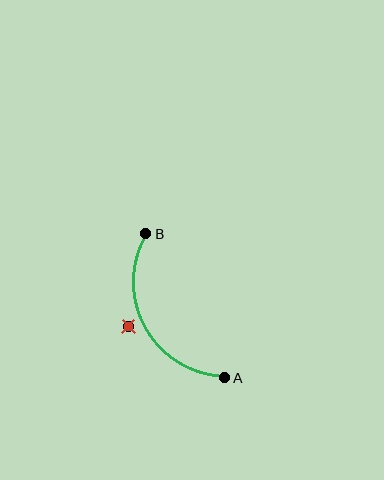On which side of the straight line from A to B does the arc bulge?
The arc bulges to the left of the straight line connecting A and B.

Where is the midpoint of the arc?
The arc midpoint is the point on the curve farthest from the straight line joining A and B. It sits to the left of that line.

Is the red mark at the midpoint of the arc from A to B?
No — the red mark does not lie on the arc at all. It sits slightly outside the curve.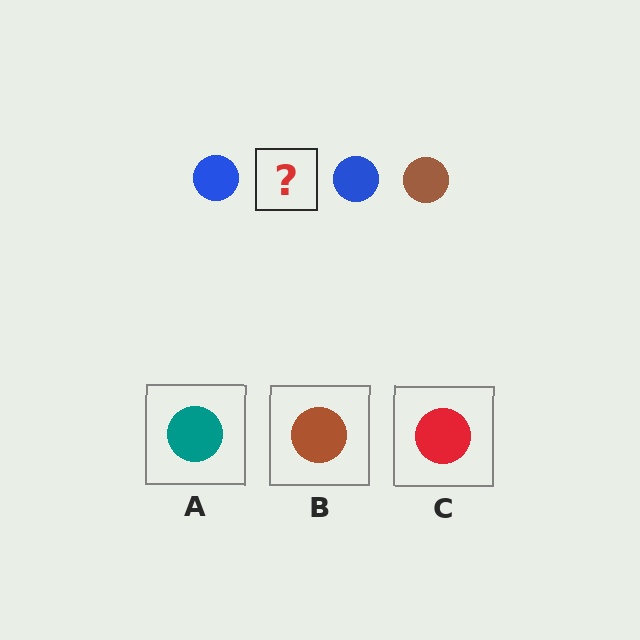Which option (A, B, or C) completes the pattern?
B.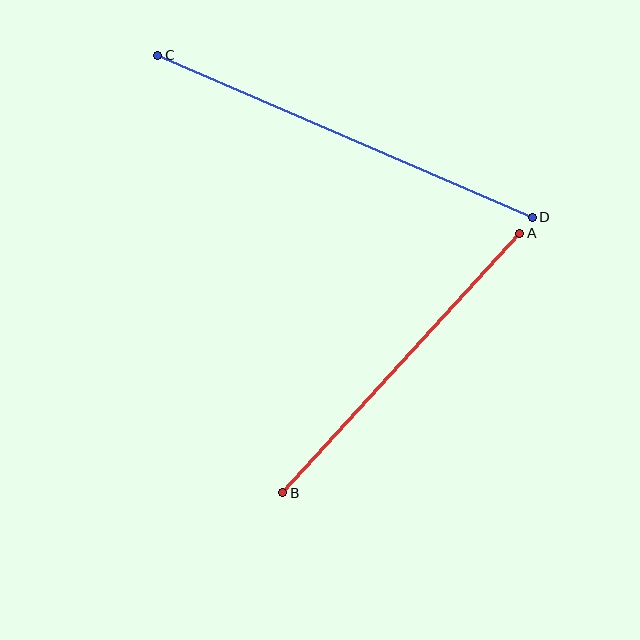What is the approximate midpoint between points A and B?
The midpoint is at approximately (401, 363) pixels.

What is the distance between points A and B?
The distance is approximately 351 pixels.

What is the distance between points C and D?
The distance is approximately 408 pixels.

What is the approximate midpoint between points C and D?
The midpoint is at approximately (345, 136) pixels.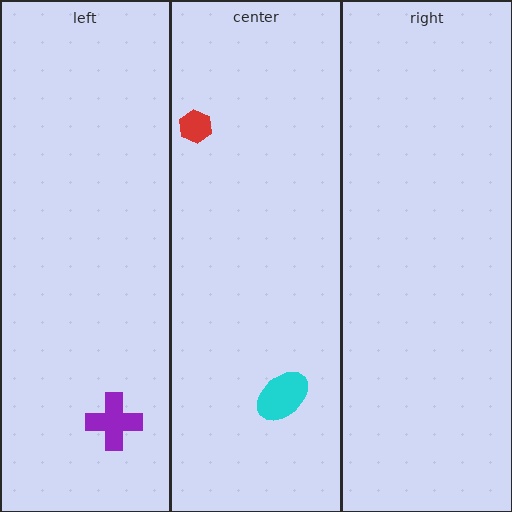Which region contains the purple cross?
The left region.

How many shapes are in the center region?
2.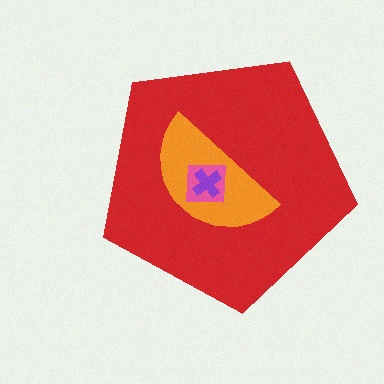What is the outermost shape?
The red pentagon.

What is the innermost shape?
The purple cross.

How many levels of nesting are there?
4.